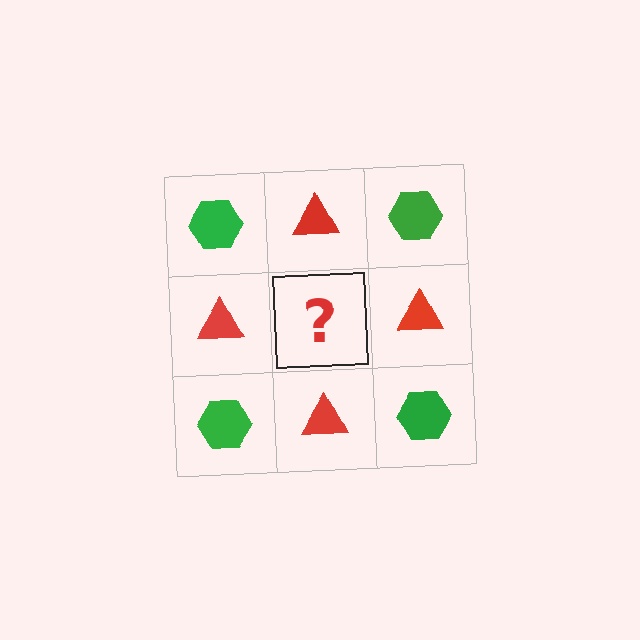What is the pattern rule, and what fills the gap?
The rule is that it alternates green hexagon and red triangle in a checkerboard pattern. The gap should be filled with a green hexagon.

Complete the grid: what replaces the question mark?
The question mark should be replaced with a green hexagon.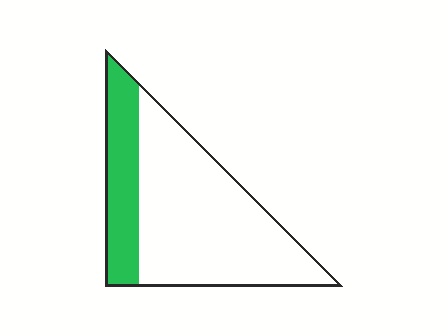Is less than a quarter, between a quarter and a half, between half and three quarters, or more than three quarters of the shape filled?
Between a quarter and a half.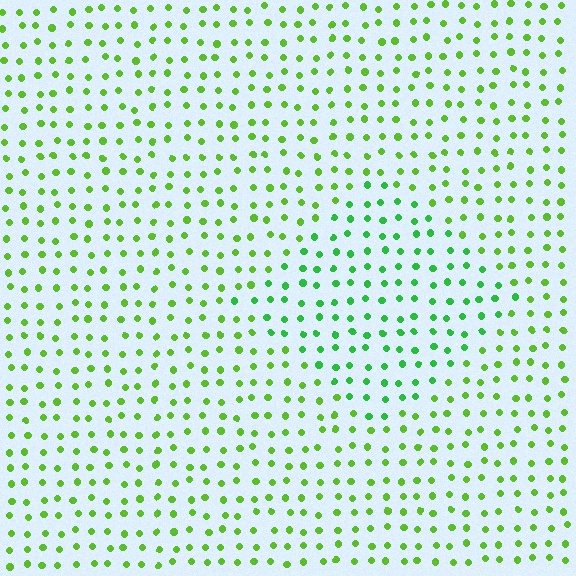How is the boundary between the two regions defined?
The boundary is defined purely by a slight shift in hue (about 29 degrees). Spacing, size, and orientation are identical on both sides.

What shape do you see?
I see a diamond.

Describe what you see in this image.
The image is filled with small lime elements in a uniform arrangement. A diamond-shaped region is visible where the elements are tinted to a slightly different hue, forming a subtle color boundary.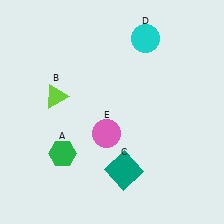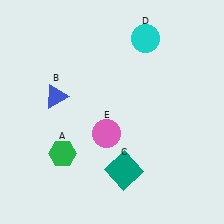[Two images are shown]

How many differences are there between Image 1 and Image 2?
There is 1 difference between the two images.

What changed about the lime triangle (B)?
In Image 1, B is lime. In Image 2, it changed to blue.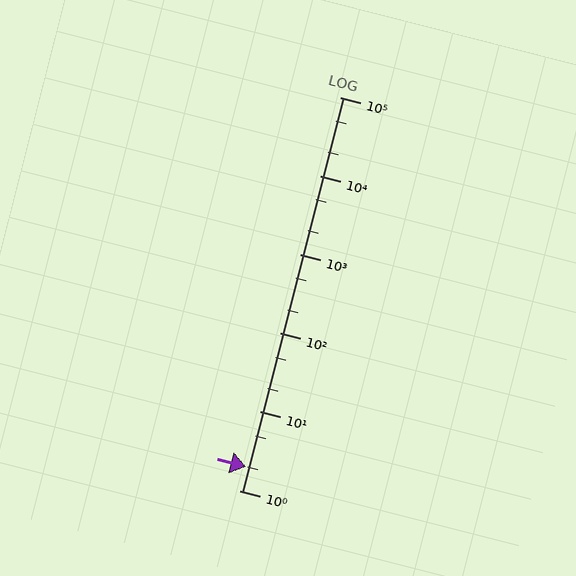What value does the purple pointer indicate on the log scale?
The pointer indicates approximately 2.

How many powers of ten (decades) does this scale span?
The scale spans 5 decades, from 1 to 100000.